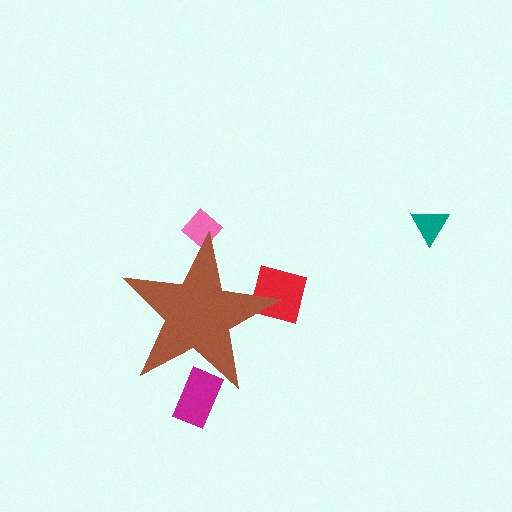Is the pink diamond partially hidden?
Yes, the pink diamond is partially hidden behind the brown star.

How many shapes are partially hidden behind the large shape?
3 shapes are partially hidden.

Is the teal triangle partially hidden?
No, the teal triangle is fully visible.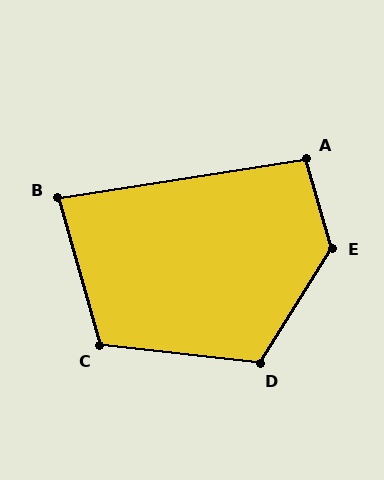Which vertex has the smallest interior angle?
B, at approximately 83 degrees.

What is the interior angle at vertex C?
Approximately 112 degrees (obtuse).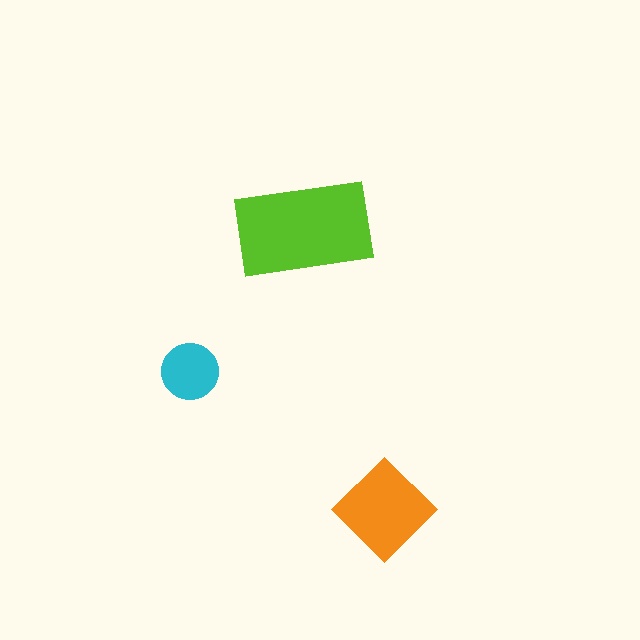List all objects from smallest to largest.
The cyan circle, the orange diamond, the lime rectangle.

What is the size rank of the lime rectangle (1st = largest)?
1st.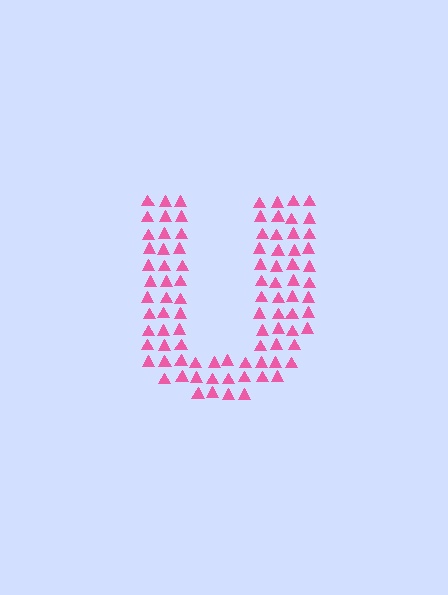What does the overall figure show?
The overall figure shows the letter U.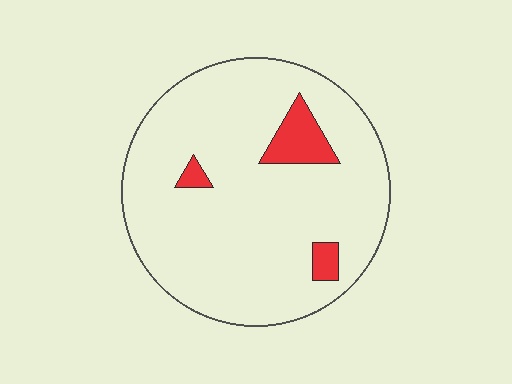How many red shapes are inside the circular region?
3.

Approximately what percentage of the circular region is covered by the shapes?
Approximately 10%.